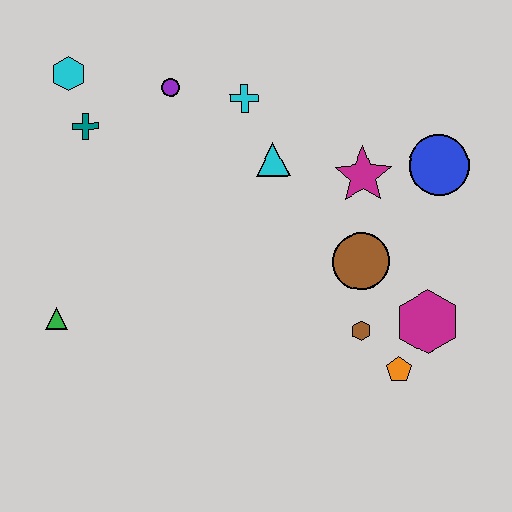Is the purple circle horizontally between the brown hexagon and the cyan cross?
No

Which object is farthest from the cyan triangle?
The green triangle is farthest from the cyan triangle.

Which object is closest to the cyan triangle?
The cyan cross is closest to the cyan triangle.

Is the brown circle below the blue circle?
Yes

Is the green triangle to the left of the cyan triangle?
Yes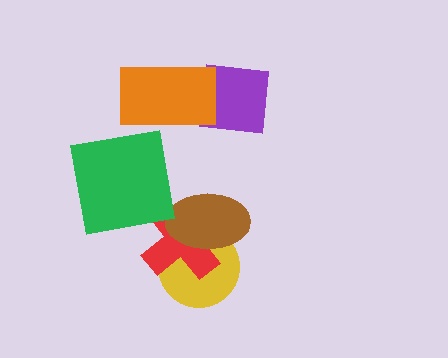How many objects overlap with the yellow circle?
2 objects overlap with the yellow circle.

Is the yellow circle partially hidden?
Yes, it is partially covered by another shape.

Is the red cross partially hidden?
Yes, it is partially covered by another shape.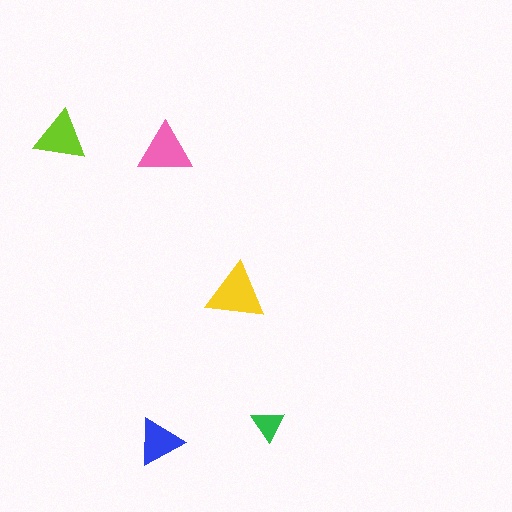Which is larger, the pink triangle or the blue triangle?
The pink one.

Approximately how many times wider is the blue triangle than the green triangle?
About 1.5 times wider.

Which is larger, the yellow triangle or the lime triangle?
The yellow one.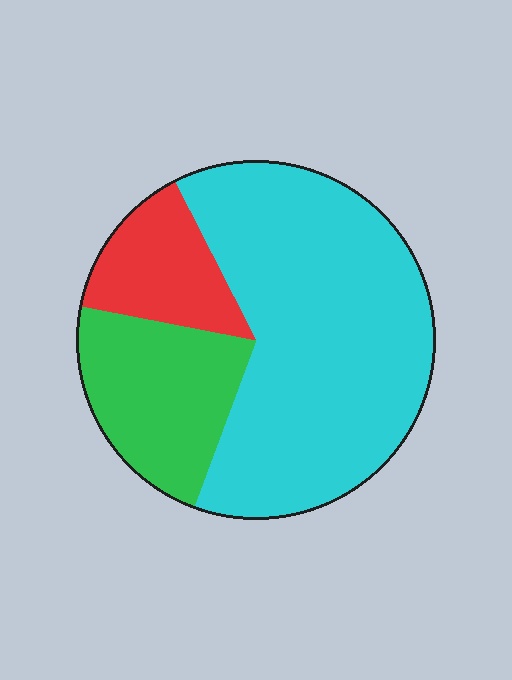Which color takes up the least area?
Red, at roughly 15%.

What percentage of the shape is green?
Green covers around 20% of the shape.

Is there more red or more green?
Green.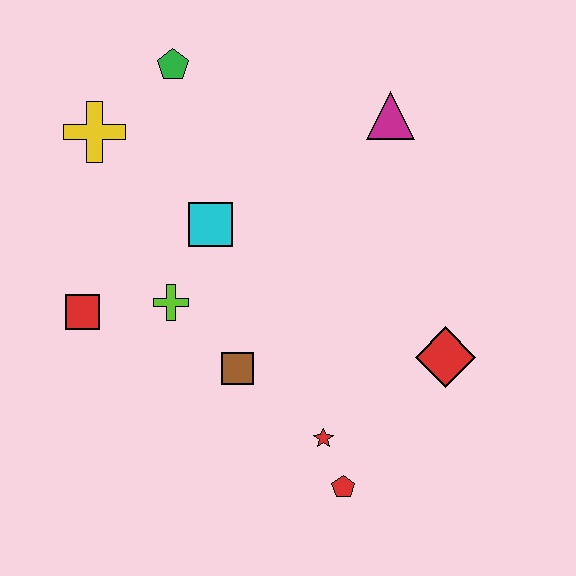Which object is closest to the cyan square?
The lime cross is closest to the cyan square.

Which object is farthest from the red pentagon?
The green pentagon is farthest from the red pentagon.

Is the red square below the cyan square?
Yes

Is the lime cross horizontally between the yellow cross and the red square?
No